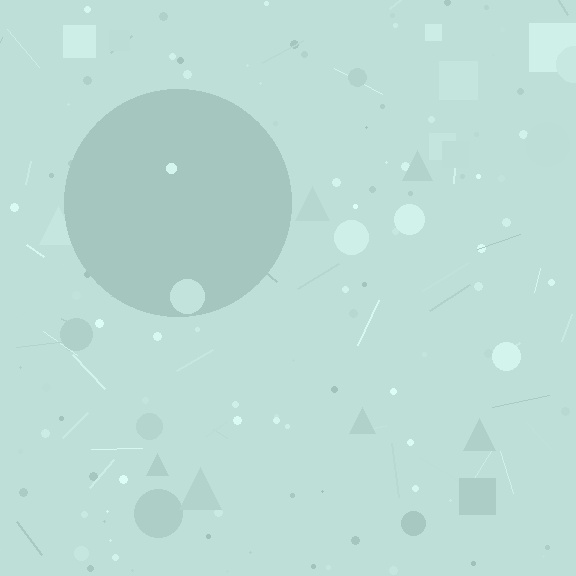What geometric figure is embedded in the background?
A circle is embedded in the background.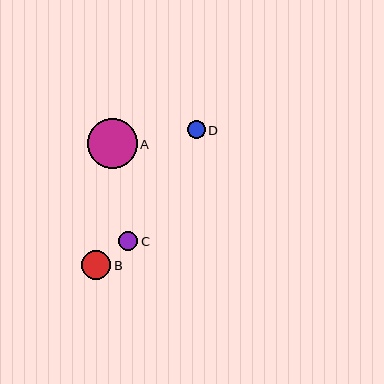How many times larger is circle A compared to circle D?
Circle A is approximately 2.8 times the size of circle D.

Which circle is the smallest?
Circle D is the smallest with a size of approximately 18 pixels.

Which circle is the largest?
Circle A is the largest with a size of approximately 50 pixels.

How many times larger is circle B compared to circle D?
Circle B is approximately 1.6 times the size of circle D.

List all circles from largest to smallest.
From largest to smallest: A, B, C, D.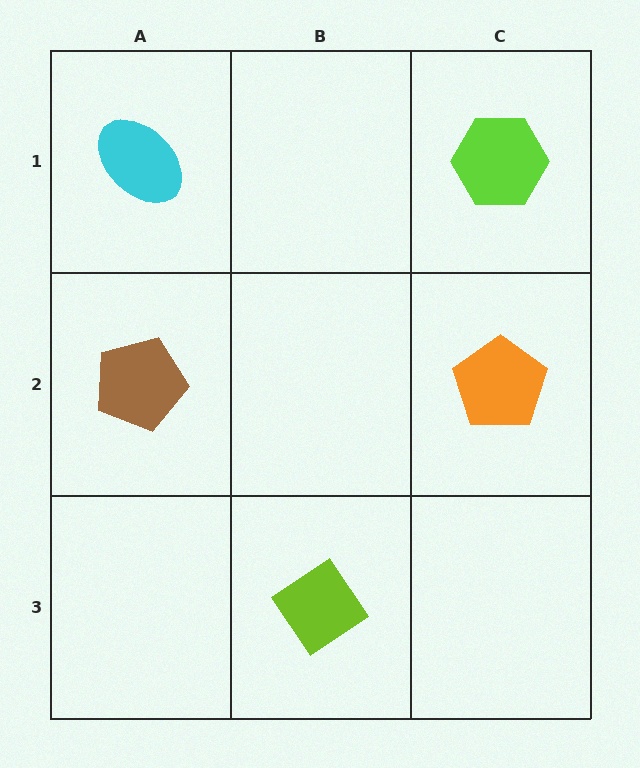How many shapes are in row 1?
2 shapes.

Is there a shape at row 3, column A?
No, that cell is empty.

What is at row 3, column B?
A lime diamond.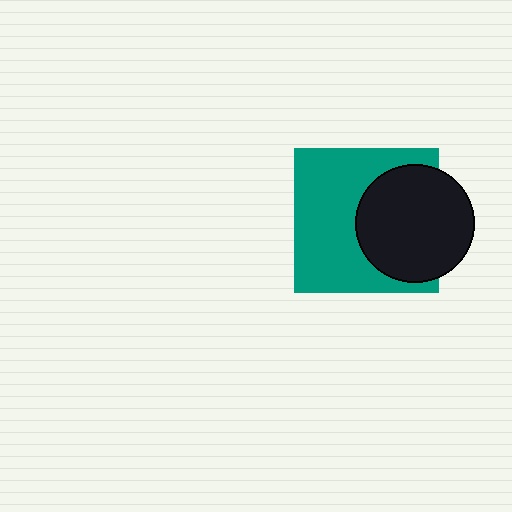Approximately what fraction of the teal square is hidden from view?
Roughly 40% of the teal square is hidden behind the black circle.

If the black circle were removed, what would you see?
You would see the complete teal square.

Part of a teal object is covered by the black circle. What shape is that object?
It is a square.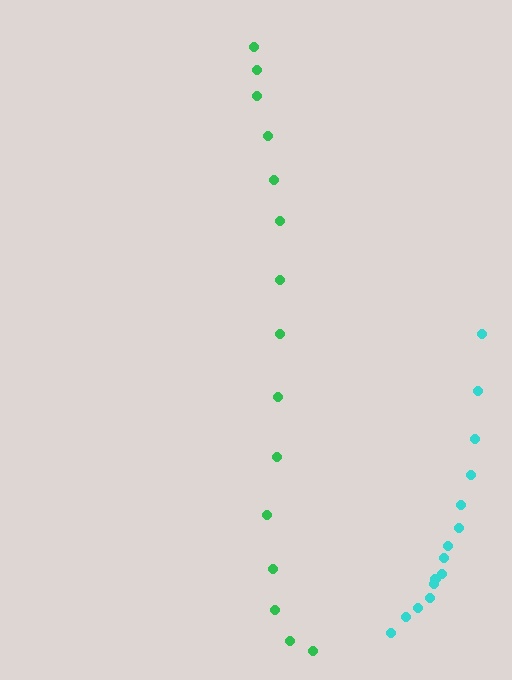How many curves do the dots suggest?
There are 2 distinct paths.